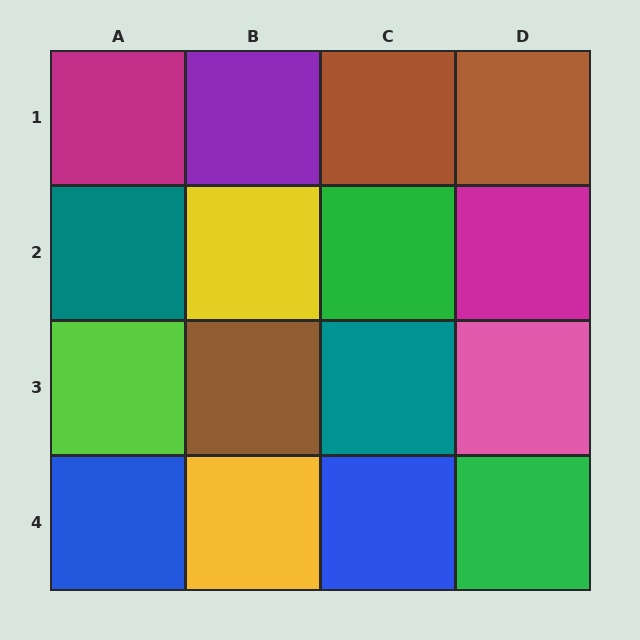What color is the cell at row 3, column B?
Brown.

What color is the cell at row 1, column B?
Purple.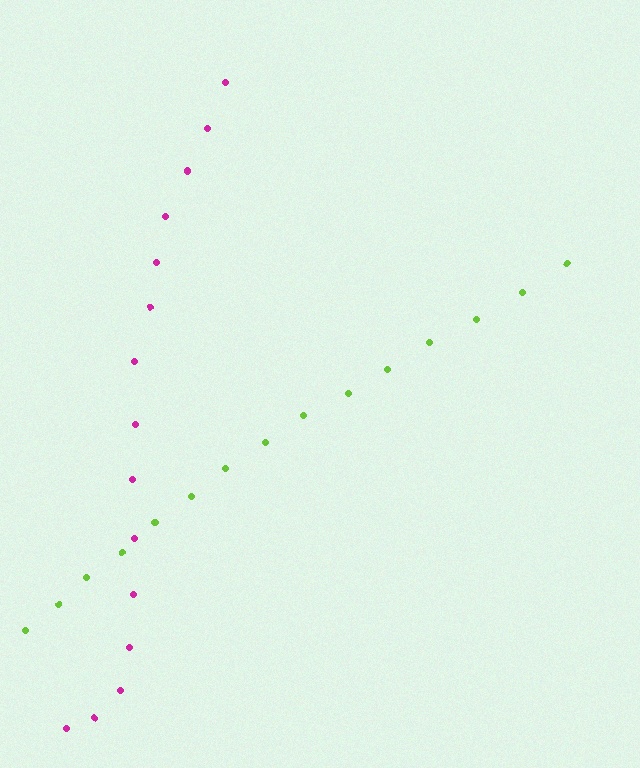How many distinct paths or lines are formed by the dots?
There are 2 distinct paths.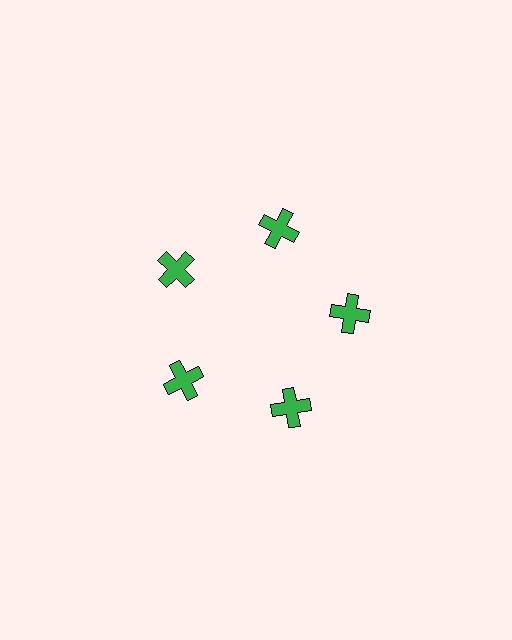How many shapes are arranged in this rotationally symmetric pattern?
There are 5 shapes, arranged in 5 groups of 1.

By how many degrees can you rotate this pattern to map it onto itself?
The pattern maps onto itself every 72 degrees of rotation.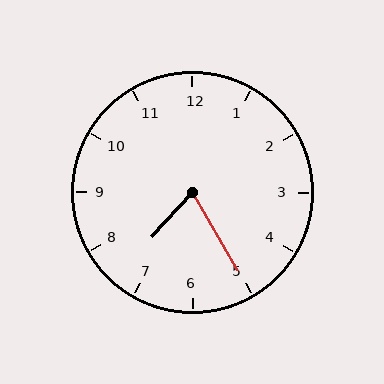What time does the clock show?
7:25.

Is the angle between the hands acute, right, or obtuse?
It is acute.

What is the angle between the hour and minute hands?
Approximately 72 degrees.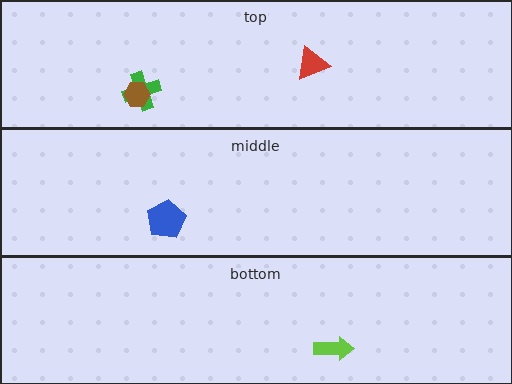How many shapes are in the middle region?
1.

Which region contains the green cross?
The top region.